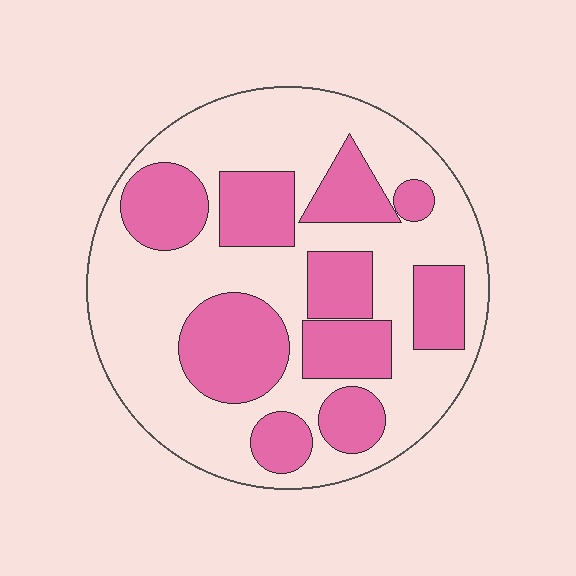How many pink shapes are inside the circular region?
10.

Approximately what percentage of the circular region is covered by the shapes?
Approximately 40%.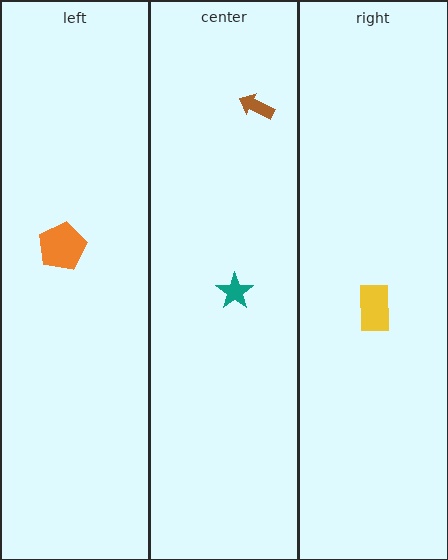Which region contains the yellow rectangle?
The right region.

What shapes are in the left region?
The orange pentagon.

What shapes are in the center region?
The teal star, the brown arrow.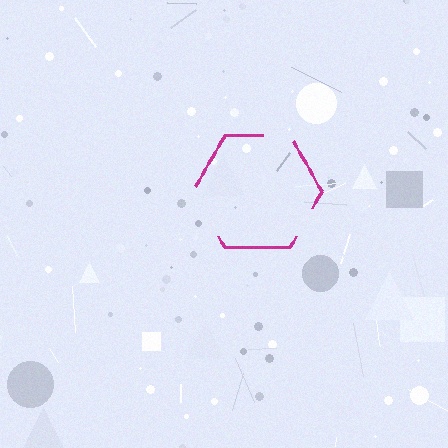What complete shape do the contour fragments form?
The contour fragments form a hexagon.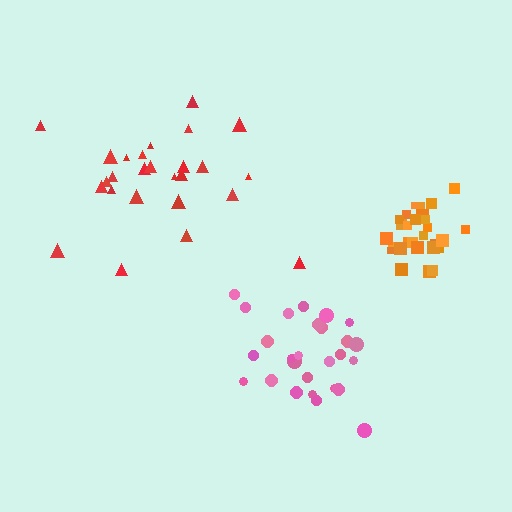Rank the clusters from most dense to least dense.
orange, pink, red.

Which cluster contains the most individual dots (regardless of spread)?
Orange (29).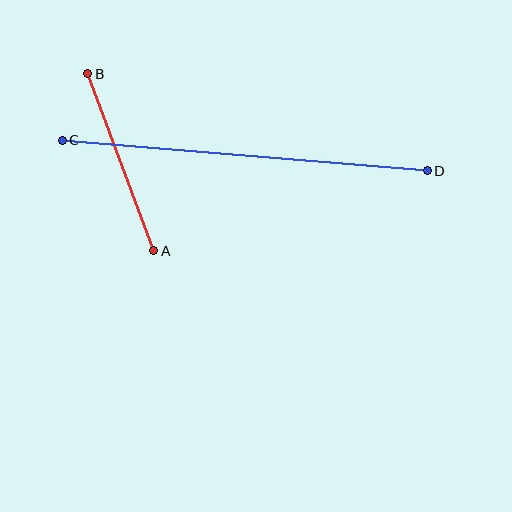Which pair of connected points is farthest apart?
Points C and D are farthest apart.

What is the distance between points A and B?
The distance is approximately 189 pixels.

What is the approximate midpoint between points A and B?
The midpoint is at approximately (121, 162) pixels.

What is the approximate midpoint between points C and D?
The midpoint is at approximately (245, 155) pixels.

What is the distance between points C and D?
The distance is approximately 366 pixels.